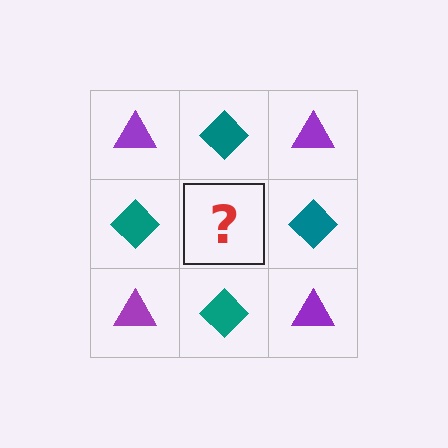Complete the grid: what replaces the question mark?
The question mark should be replaced with a purple triangle.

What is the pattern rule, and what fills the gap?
The rule is that it alternates purple triangle and teal diamond in a checkerboard pattern. The gap should be filled with a purple triangle.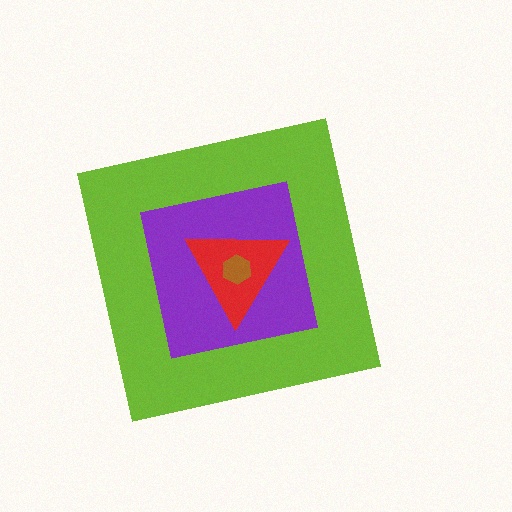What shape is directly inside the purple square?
The red triangle.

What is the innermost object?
The brown hexagon.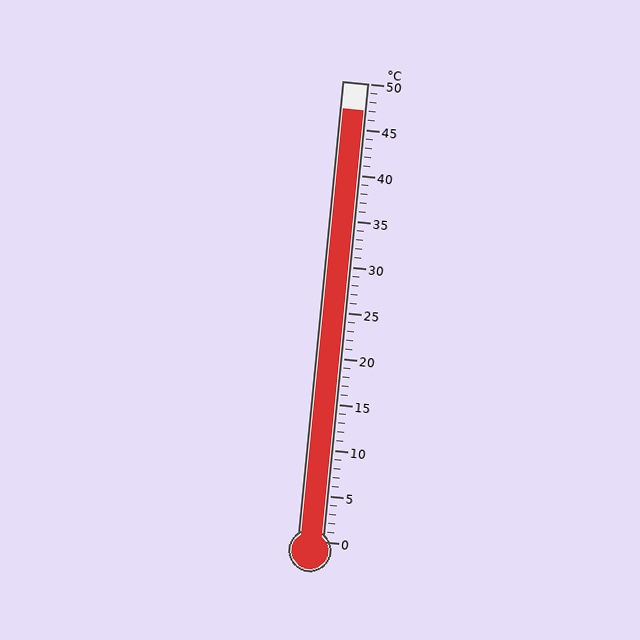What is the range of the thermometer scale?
The thermometer scale ranges from 0°C to 50°C.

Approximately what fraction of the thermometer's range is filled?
The thermometer is filled to approximately 95% of its range.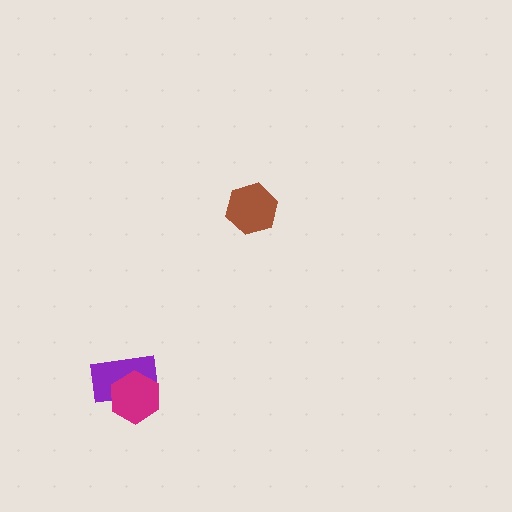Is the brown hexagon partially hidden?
No, no other shape covers it.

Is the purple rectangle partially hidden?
Yes, it is partially covered by another shape.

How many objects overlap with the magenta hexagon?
1 object overlaps with the magenta hexagon.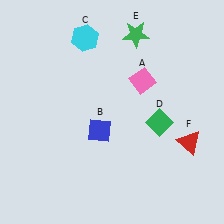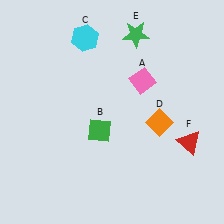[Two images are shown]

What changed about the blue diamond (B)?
In Image 1, B is blue. In Image 2, it changed to green.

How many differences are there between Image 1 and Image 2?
There are 2 differences between the two images.